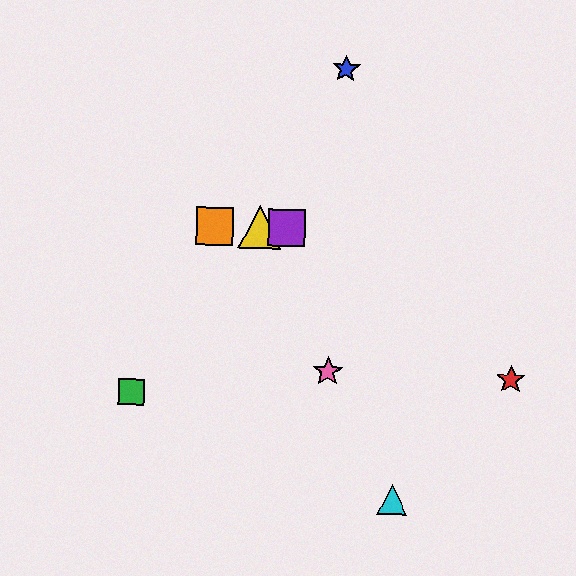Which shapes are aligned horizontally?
The yellow triangle, the purple square, the orange square are aligned horizontally.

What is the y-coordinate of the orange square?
The orange square is at y≈226.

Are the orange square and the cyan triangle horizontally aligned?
No, the orange square is at y≈226 and the cyan triangle is at y≈500.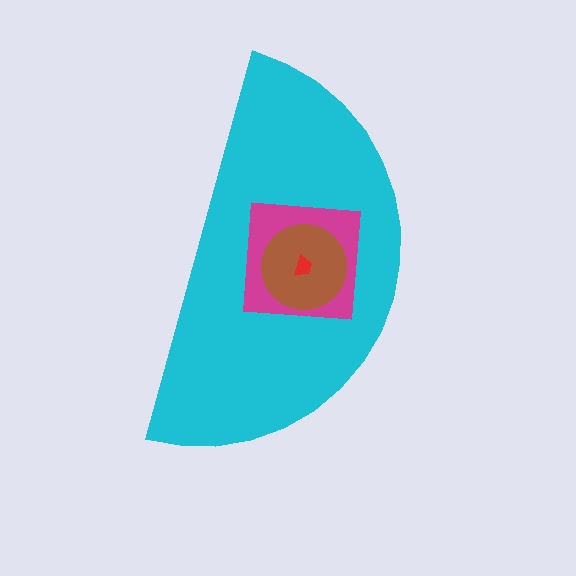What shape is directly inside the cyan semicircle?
The magenta square.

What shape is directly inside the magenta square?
The brown circle.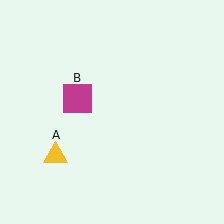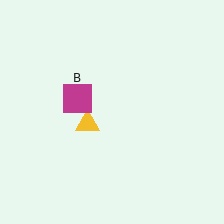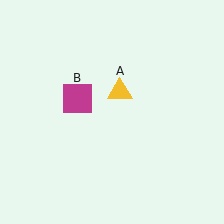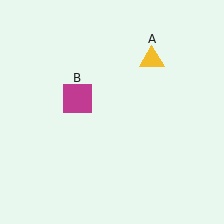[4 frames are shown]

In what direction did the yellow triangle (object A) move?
The yellow triangle (object A) moved up and to the right.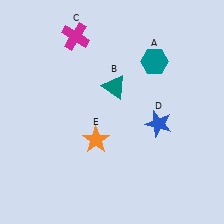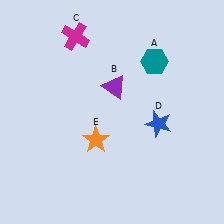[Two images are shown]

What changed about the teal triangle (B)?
In Image 1, B is teal. In Image 2, it changed to purple.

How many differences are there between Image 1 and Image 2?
There is 1 difference between the two images.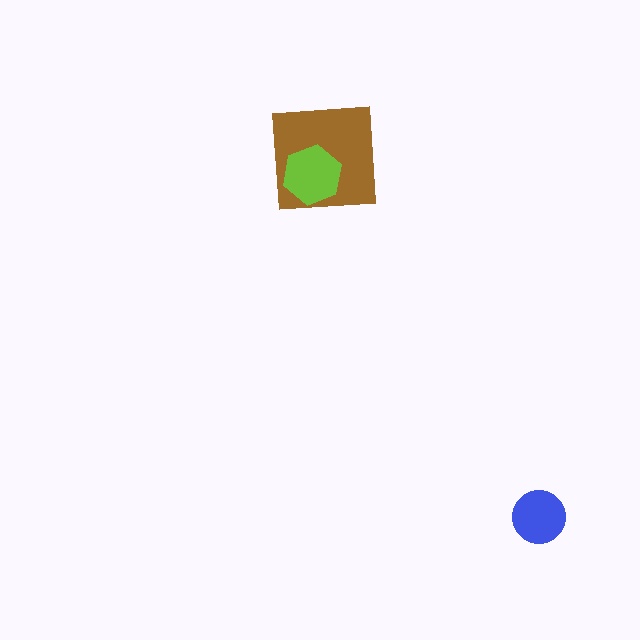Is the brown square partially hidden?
Yes, it is partially covered by another shape.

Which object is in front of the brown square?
The lime hexagon is in front of the brown square.